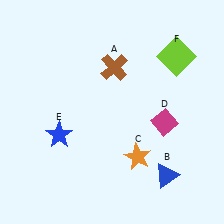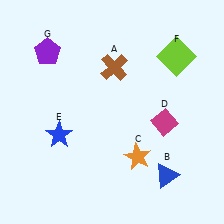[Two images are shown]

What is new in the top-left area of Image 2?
A purple pentagon (G) was added in the top-left area of Image 2.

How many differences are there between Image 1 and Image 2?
There is 1 difference between the two images.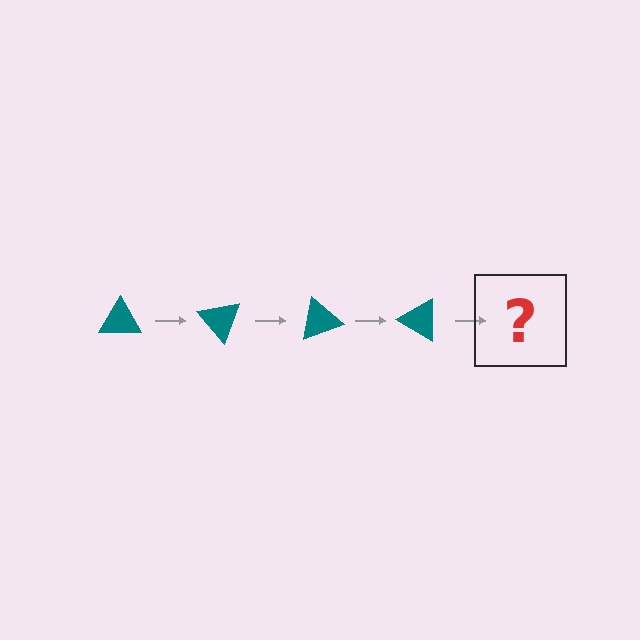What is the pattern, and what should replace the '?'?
The pattern is that the triangle rotates 50 degrees each step. The '?' should be a teal triangle rotated 200 degrees.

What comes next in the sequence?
The next element should be a teal triangle rotated 200 degrees.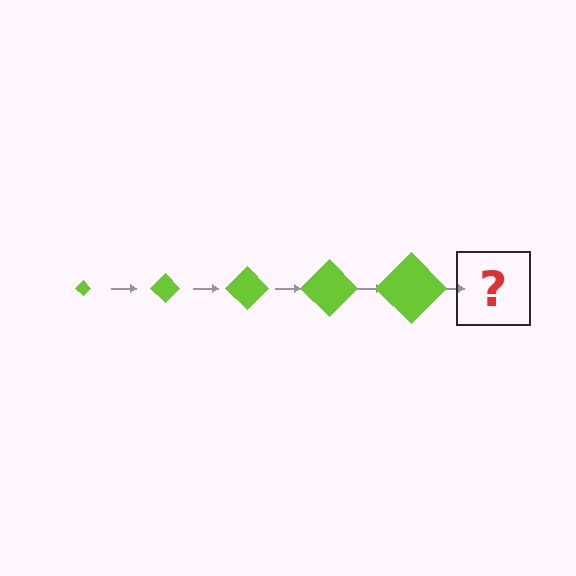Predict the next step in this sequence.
The next step is a lime diamond, larger than the previous one.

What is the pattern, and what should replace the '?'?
The pattern is that the diamond gets progressively larger each step. The '?' should be a lime diamond, larger than the previous one.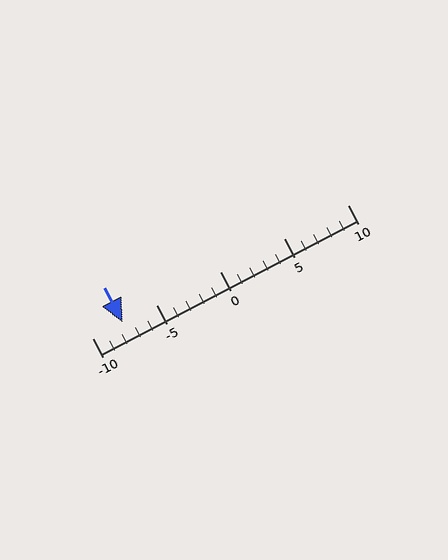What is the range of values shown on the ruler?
The ruler shows values from -10 to 10.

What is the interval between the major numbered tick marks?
The major tick marks are spaced 5 units apart.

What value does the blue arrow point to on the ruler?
The blue arrow points to approximately -8.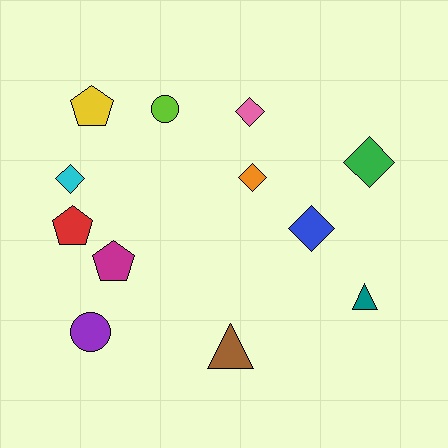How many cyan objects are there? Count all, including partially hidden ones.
There is 1 cyan object.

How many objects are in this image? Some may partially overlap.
There are 12 objects.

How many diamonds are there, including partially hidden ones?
There are 5 diamonds.